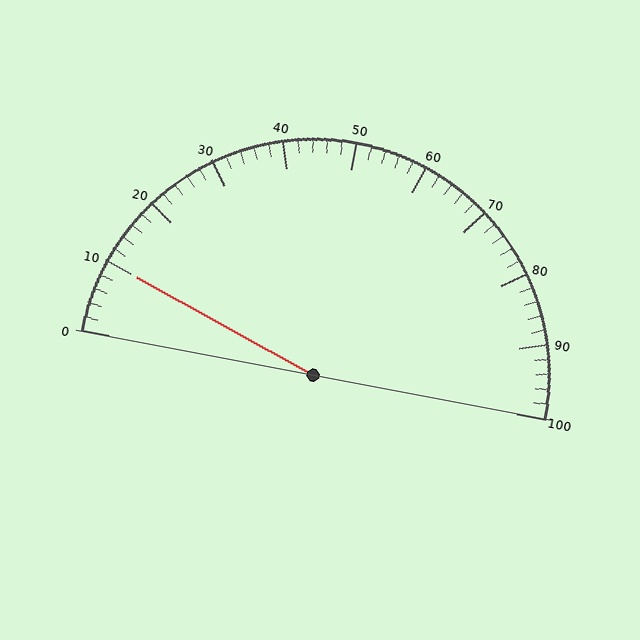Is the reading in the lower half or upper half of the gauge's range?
The reading is in the lower half of the range (0 to 100).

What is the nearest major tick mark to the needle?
The nearest major tick mark is 10.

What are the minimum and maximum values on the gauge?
The gauge ranges from 0 to 100.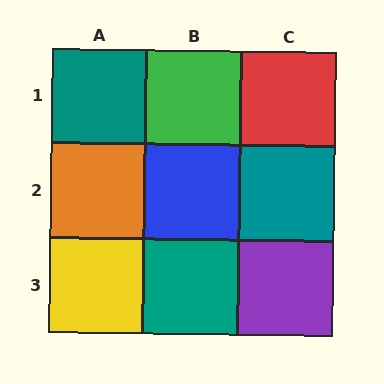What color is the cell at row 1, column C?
Red.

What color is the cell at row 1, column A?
Teal.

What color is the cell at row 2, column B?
Blue.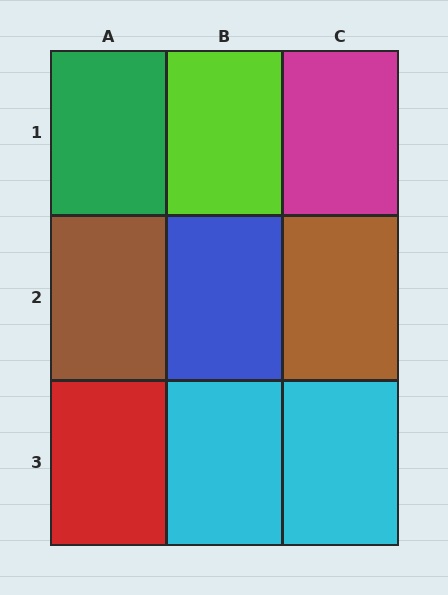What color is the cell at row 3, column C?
Cyan.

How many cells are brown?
2 cells are brown.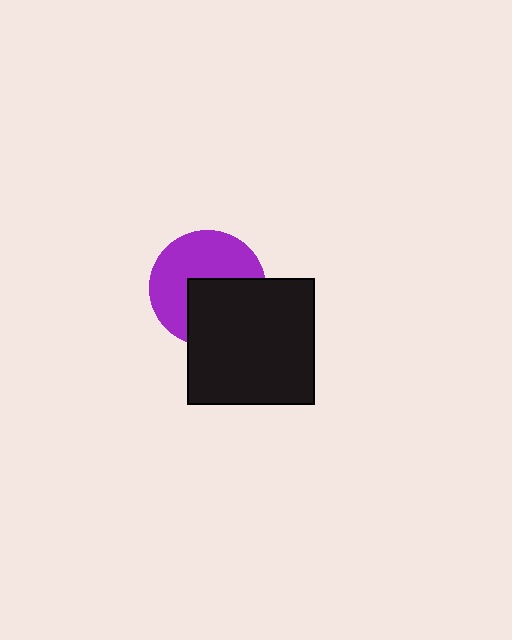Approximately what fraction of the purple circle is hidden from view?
Roughly 43% of the purple circle is hidden behind the black square.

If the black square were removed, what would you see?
You would see the complete purple circle.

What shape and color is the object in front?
The object in front is a black square.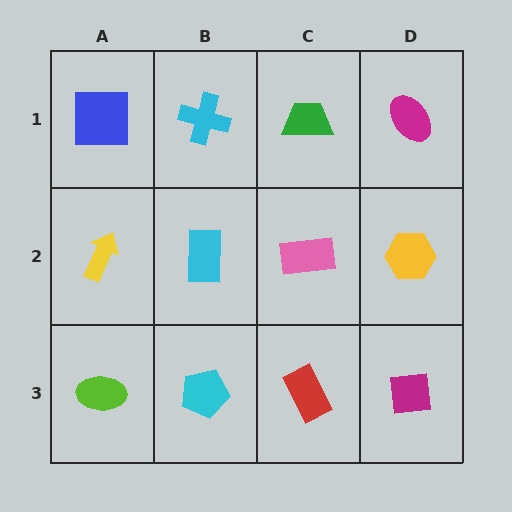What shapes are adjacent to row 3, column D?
A yellow hexagon (row 2, column D), a red rectangle (row 3, column C).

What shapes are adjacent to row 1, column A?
A yellow arrow (row 2, column A), a cyan cross (row 1, column B).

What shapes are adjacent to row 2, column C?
A green trapezoid (row 1, column C), a red rectangle (row 3, column C), a cyan rectangle (row 2, column B), a yellow hexagon (row 2, column D).